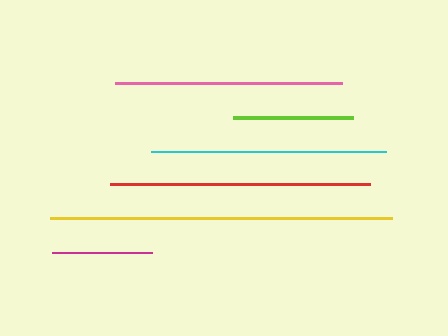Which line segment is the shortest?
The magenta line is the shortest at approximately 100 pixels.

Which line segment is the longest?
The yellow line is the longest at approximately 342 pixels.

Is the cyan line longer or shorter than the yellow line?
The yellow line is longer than the cyan line.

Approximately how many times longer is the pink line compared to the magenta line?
The pink line is approximately 2.3 times the length of the magenta line.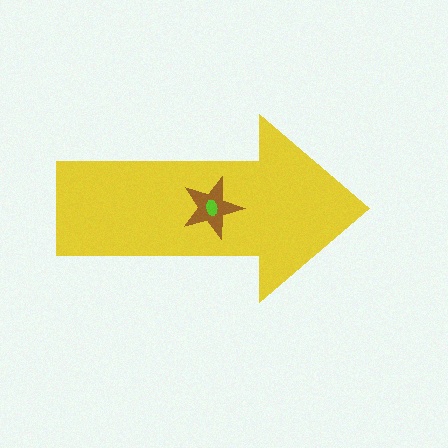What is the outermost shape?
The yellow arrow.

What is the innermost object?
The lime ellipse.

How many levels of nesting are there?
3.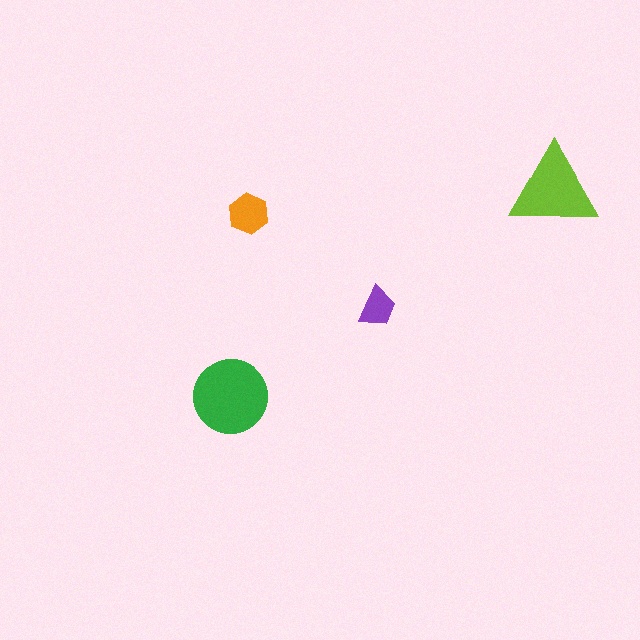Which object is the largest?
The green circle.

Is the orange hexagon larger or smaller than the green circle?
Smaller.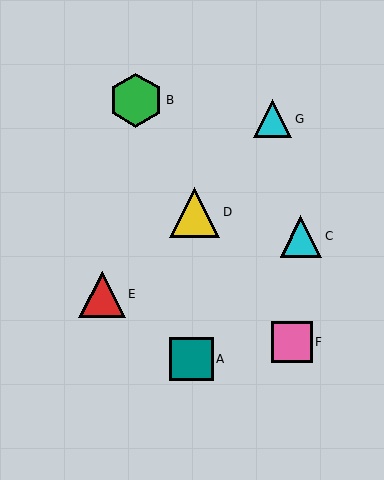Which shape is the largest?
The green hexagon (labeled B) is the largest.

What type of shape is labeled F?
Shape F is a pink square.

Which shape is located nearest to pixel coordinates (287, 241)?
The cyan triangle (labeled C) at (301, 236) is nearest to that location.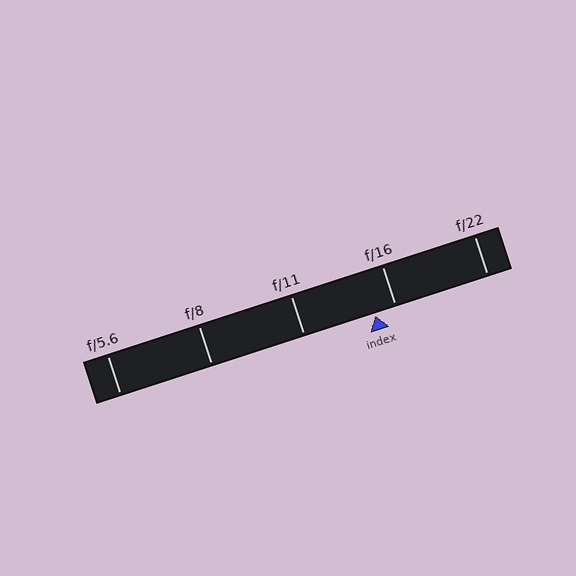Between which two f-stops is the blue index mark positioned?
The index mark is between f/11 and f/16.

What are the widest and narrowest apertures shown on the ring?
The widest aperture shown is f/5.6 and the narrowest is f/22.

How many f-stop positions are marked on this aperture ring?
There are 5 f-stop positions marked.